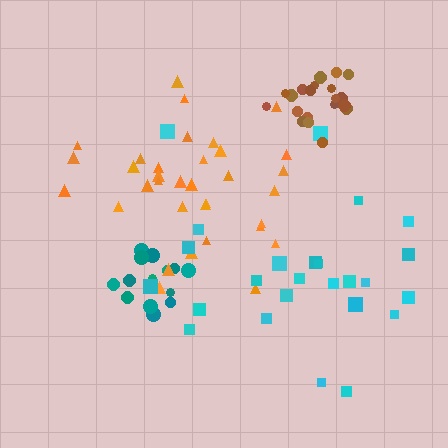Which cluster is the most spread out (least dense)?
Cyan.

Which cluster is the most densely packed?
Brown.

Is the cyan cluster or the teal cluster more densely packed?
Teal.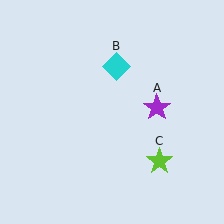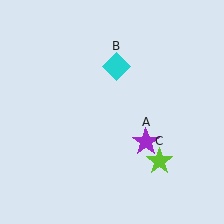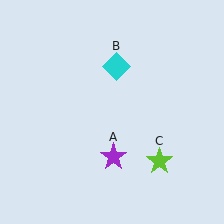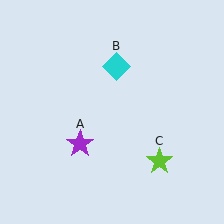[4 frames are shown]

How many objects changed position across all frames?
1 object changed position: purple star (object A).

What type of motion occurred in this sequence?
The purple star (object A) rotated clockwise around the center of the scene.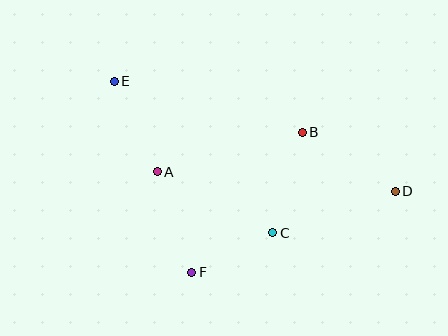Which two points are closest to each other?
Points C and F are closest to each other.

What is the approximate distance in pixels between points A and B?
The distance between A and B is approximately 150 pixels.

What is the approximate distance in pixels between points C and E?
The distance between C and E is approximately 219 pixels.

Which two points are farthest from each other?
Points D and E are farthest from each other.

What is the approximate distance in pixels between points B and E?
The distance between B and E is approximately 195 pixels.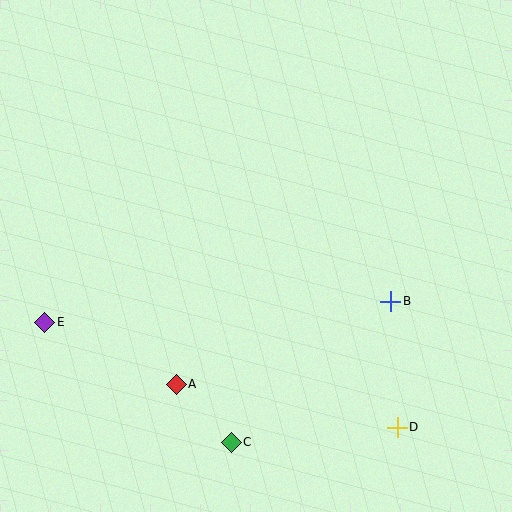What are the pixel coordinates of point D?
Point D is at (397, 427).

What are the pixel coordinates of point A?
Point A is at (176, 384).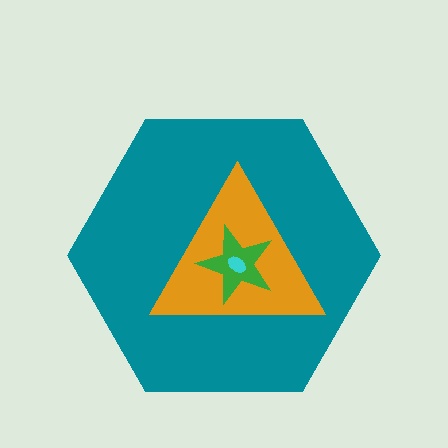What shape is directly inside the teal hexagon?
The orange triangle.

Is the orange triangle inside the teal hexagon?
Yes.